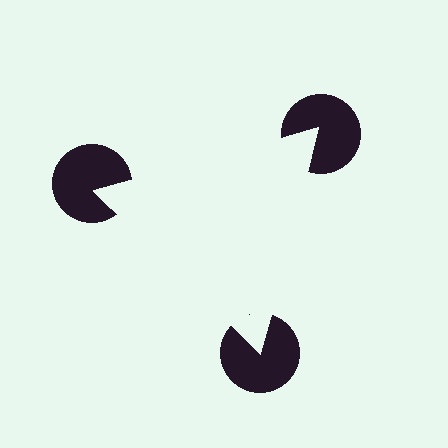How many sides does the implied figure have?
3 sides.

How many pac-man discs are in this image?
There are 3 — one at each vertex of the illusory triangle.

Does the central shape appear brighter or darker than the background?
It typically appears slightly brighter than the background, even though no actual brightness change is drawn.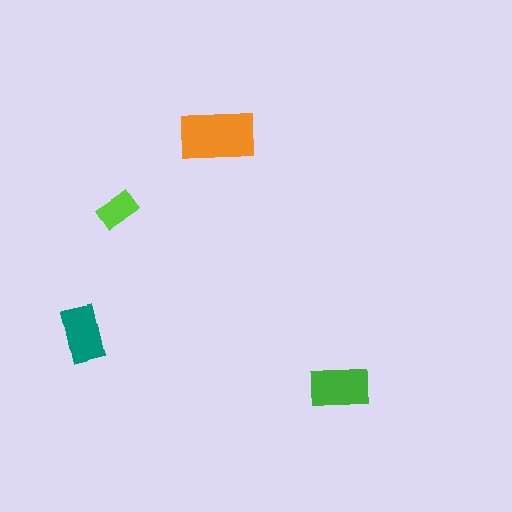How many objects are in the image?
There are 4 objects in the image.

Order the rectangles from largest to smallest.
the orange one, the green one, the teal one, the lime one.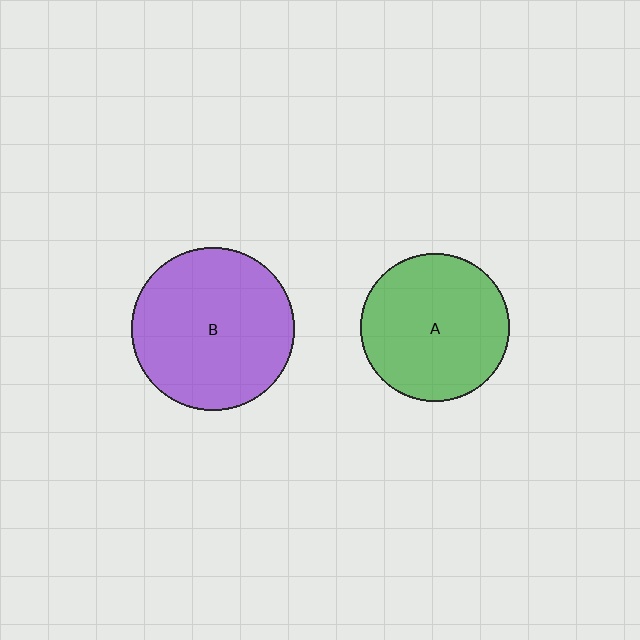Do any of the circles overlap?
No, none of the circles overlap.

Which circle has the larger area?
Circle B (purple).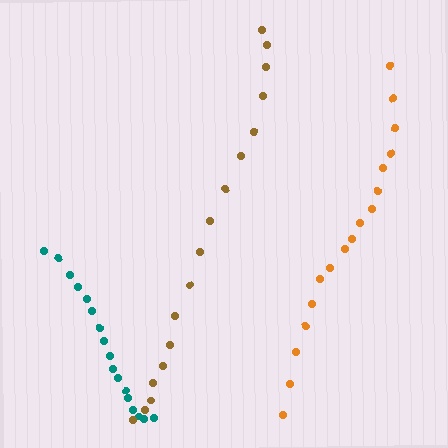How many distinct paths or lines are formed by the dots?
There are 3 distinct paths.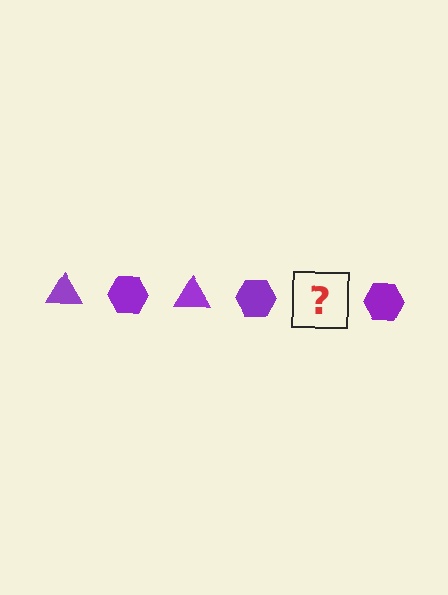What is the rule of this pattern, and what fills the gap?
The rule is that the pattern cycles through triangle, hexagon shapes in purple. The gap should be filled with a purple triangle.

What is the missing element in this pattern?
The missing element is a purple triangle.